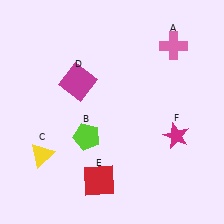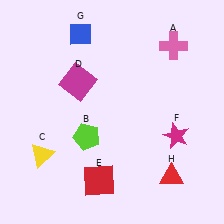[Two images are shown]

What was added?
A blue diamond (G), a red triangle (H) were added in Image 2.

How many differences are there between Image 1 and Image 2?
There are 2 differences between the two images.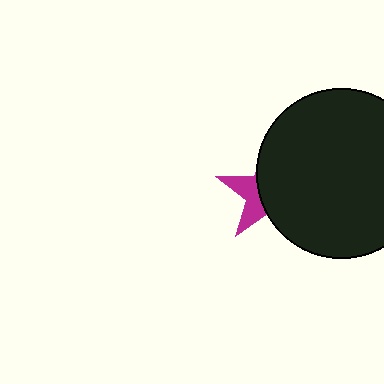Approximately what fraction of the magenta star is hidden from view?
Roughly 65% of the magenta star is hidden behind the black circle.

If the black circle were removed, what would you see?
You would see the complete magenta star.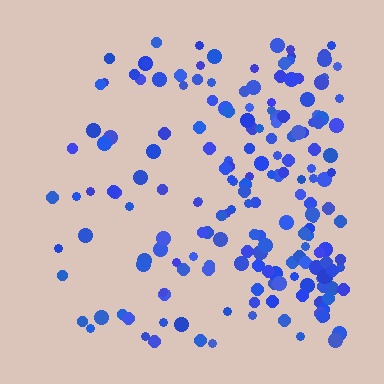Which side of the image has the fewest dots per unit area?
The left.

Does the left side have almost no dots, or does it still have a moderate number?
Still a moderate number, just noticeably fewer than the right.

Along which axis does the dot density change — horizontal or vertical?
Horizontal.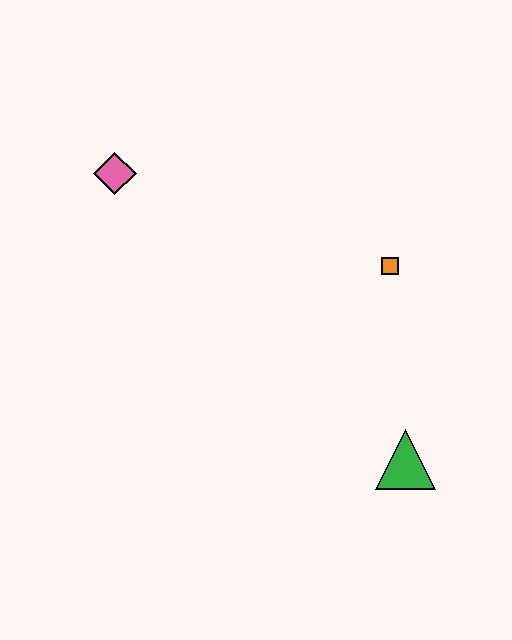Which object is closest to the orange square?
The green triangle is closest to the orange square.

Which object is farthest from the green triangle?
The pink diamond is farthest from the green triangle.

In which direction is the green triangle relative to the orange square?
The green triangle is below the orange square.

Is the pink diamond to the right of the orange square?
No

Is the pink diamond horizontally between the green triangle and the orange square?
No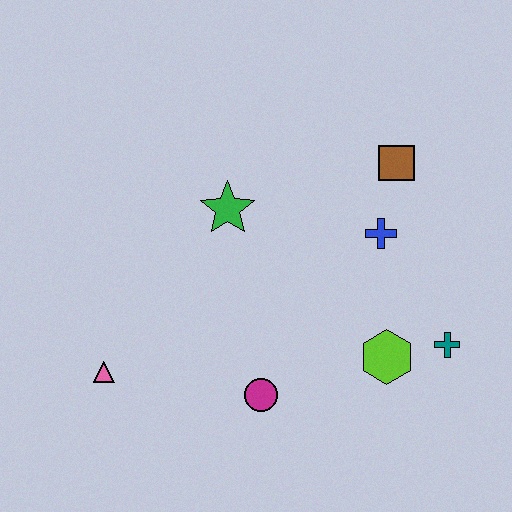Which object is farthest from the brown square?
The pink triangle is farthest from the brown square.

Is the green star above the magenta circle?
Yes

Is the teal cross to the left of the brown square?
No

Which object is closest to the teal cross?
The lime hexagon is closest to the teal cross.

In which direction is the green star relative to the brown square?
The green star is to the left of the brown square.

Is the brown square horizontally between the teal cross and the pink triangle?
Yes